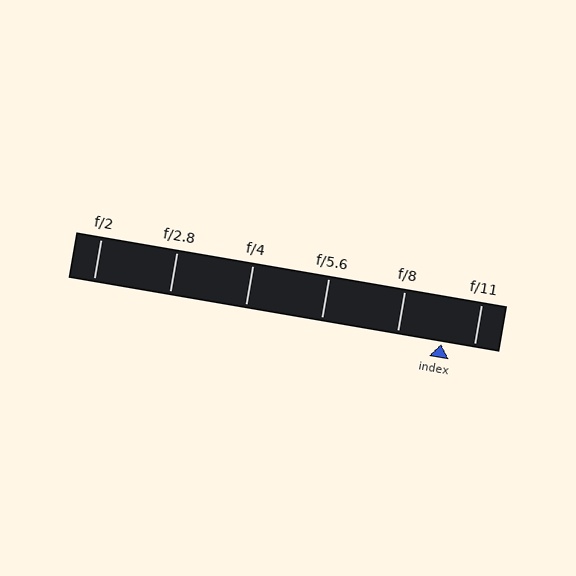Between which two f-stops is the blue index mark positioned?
The index mark is between f/8 and f/11.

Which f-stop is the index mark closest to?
The index mark is closest to f/11.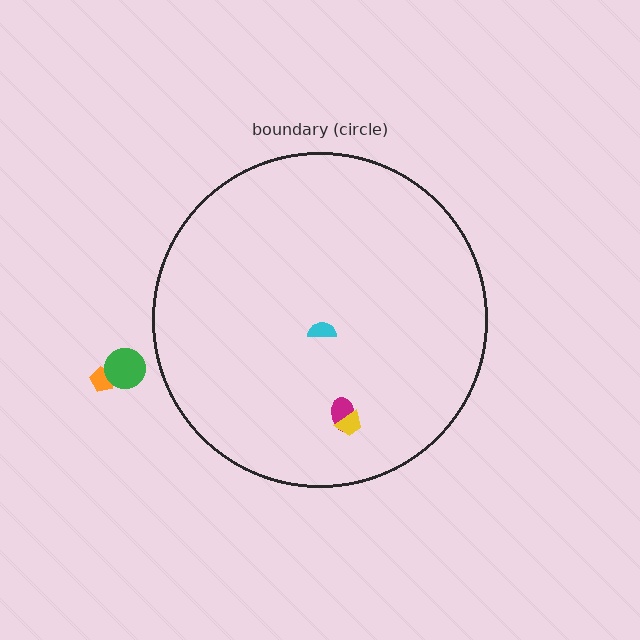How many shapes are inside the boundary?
3 inside, 2 outside.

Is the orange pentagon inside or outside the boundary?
Outside.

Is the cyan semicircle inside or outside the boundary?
Inside.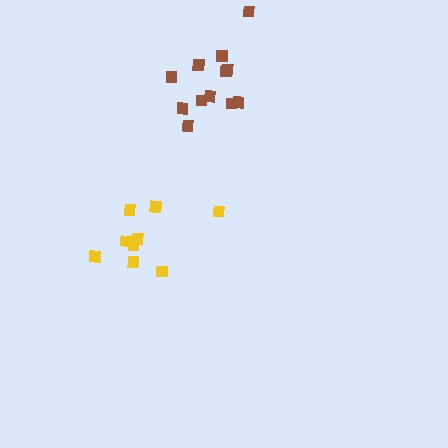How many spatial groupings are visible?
There are 2 spatial groupings.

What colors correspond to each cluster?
The clusters are colored: yellow, brown.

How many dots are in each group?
Group 1: 9 dots, Group 2: 12 dots (21 total).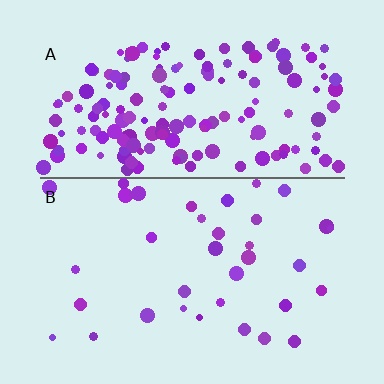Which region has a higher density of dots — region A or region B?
A (the top).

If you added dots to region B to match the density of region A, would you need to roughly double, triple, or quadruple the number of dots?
Approximately quadruple.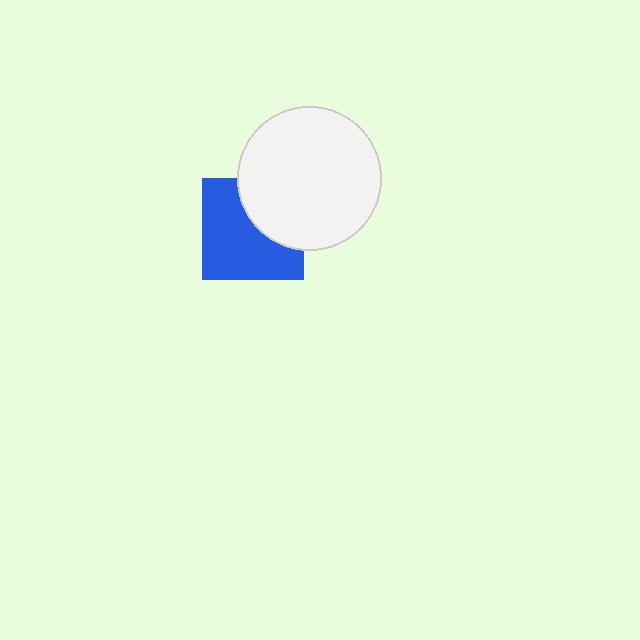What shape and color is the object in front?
The object in front is a white circle.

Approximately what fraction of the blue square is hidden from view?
Roughly 36% of the blue square is hidden behind the white circle.